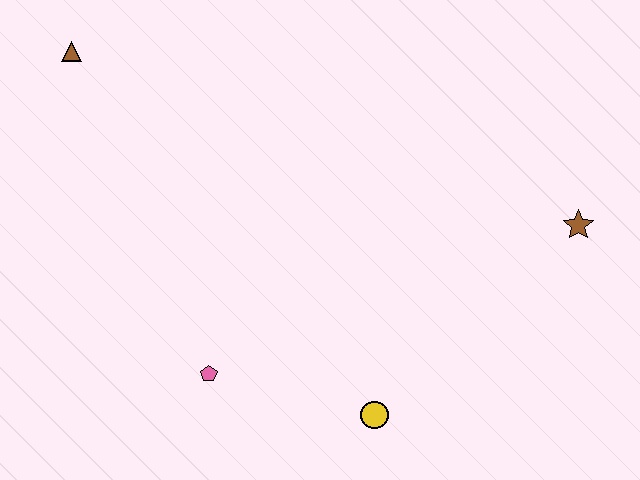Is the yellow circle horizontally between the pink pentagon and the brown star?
Yes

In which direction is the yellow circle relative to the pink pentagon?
The yellow circle is to the right of the pink pentagon.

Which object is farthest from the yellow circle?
The brown triangle is farthest from the yellow circle.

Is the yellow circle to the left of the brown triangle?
No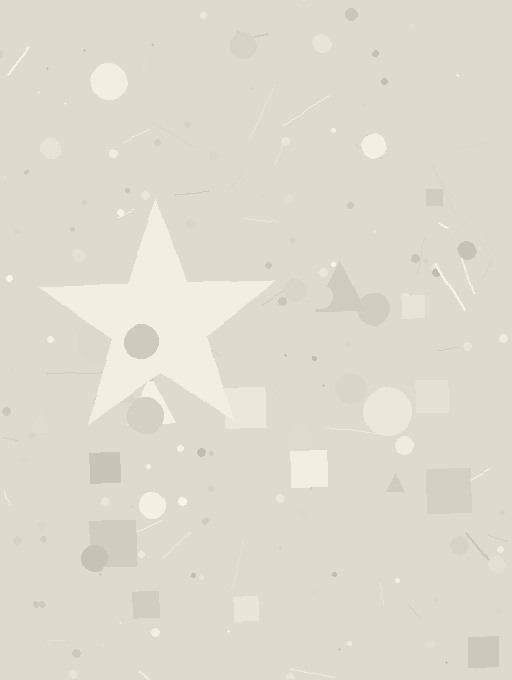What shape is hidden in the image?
A star is hidden in the image.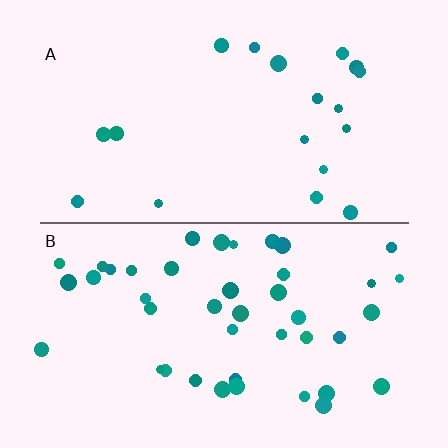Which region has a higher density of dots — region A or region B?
B (the bottom).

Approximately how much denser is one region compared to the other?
Approximately 2.3× — region B over region A.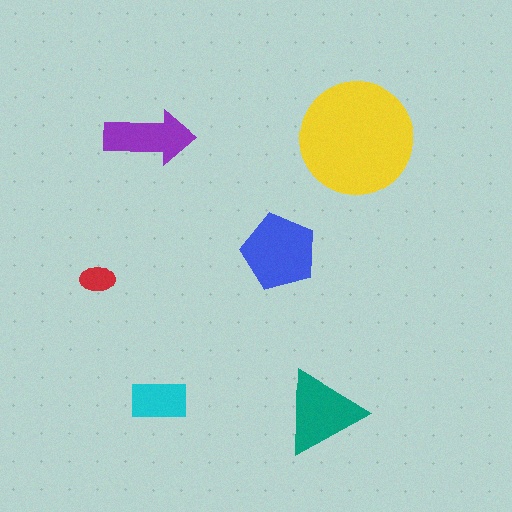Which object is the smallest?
The red ellipse.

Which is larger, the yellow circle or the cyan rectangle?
The yellow circle.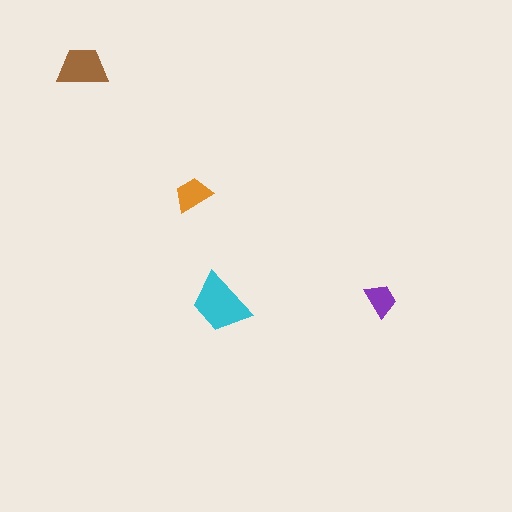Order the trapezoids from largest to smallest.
the cyan one, the brown one, the orange one, the purple one.